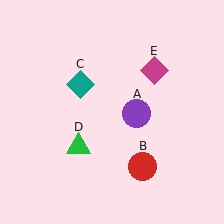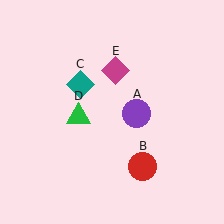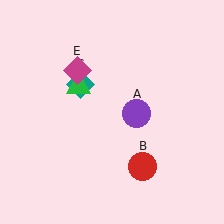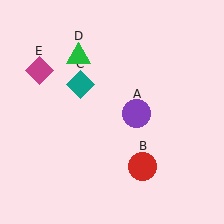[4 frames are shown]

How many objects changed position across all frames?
2 objects changed position: green triangle (object D), magenta diamond (object E).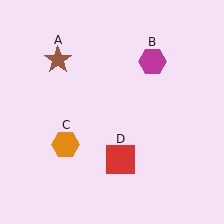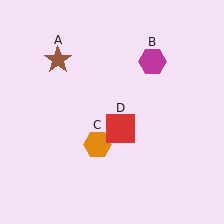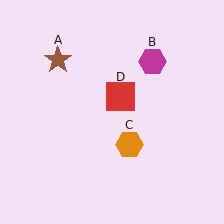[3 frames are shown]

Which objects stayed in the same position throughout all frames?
Brown star (object A) and magenta hexagon (object B) remained stationary.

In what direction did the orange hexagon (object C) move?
The orange hexagon (object C) moved right.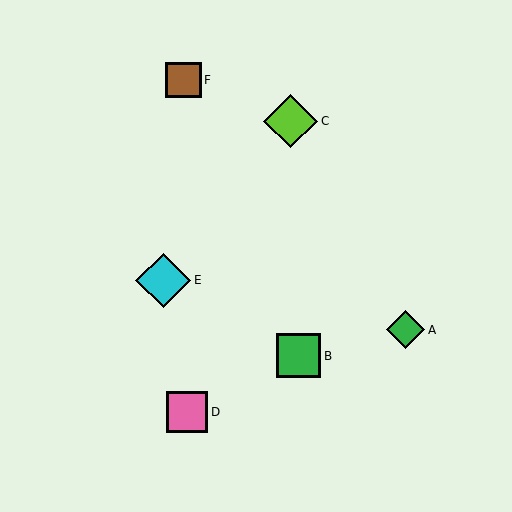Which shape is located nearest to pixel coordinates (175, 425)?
The pink square (labeled D) at (187, 412) is nearest to that location.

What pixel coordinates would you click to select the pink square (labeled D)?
Click at (187, 412) to select the pink square D.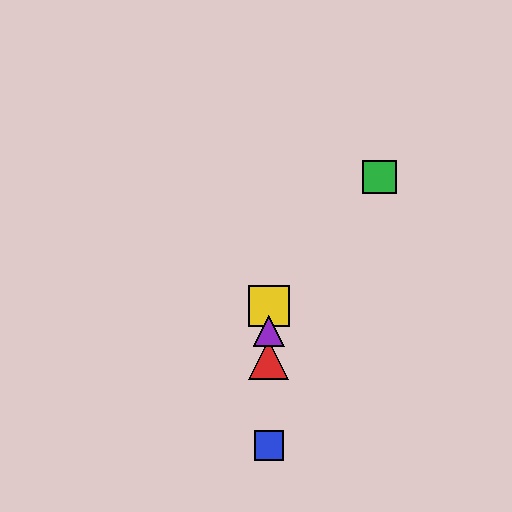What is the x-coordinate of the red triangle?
The red triangle is at x≈269.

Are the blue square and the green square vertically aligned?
No, the blue square is at x≈269 and the green square is at x≈379.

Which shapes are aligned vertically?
The red triangle, the blue square, the yellow square, the purple triangle are aligned vertically.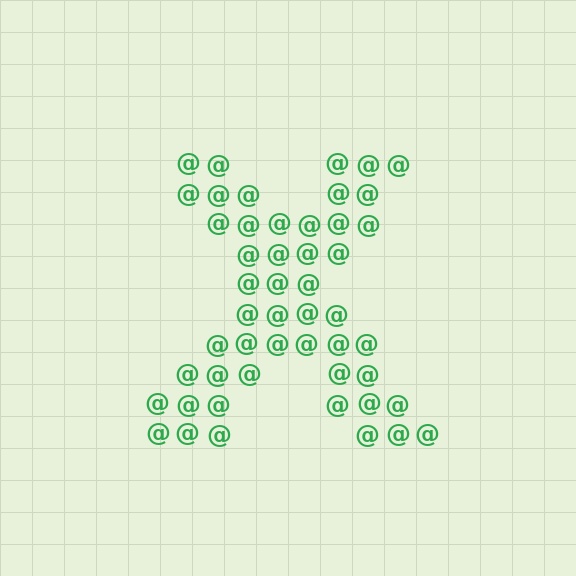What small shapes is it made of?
It is made of small at signs.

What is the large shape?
The large shape is the letter X.